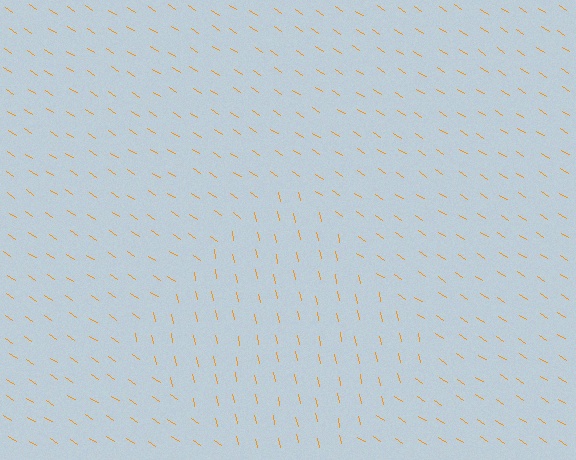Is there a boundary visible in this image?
Yes, there is a texture boundary formed by a change in line orientation.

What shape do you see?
I see a diamond.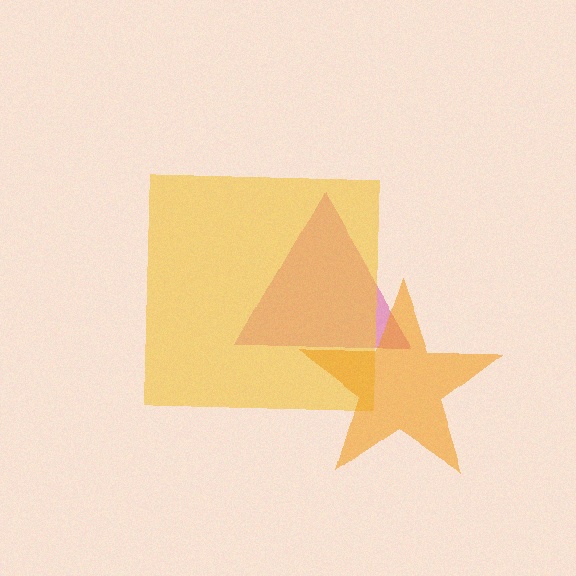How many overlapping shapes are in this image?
There are 3 overlapping shapes in the image.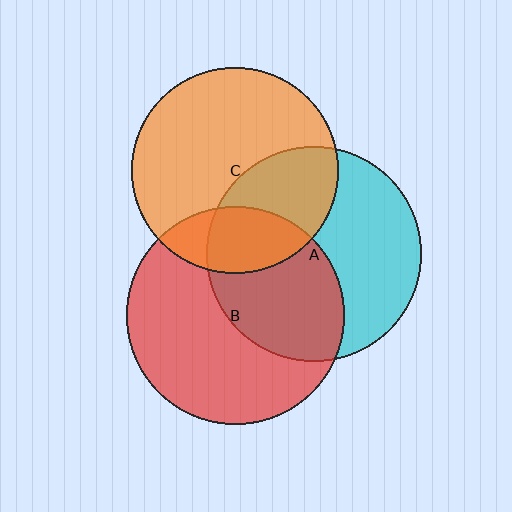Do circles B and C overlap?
Yes.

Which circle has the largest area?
Circle B (red).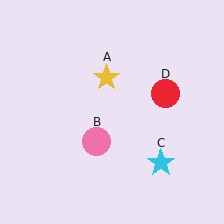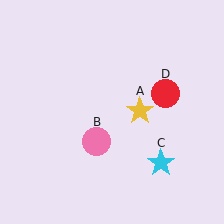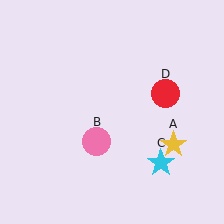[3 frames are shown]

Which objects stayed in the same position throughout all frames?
Pink circle (object B) and cyan star (object C) and red circle (object D) remained stationary.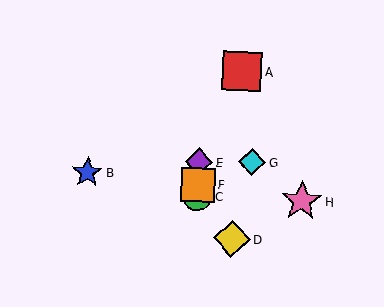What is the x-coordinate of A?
Object A is at x≈242.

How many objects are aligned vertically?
3 objects (C, E, F) are aligned vertically.